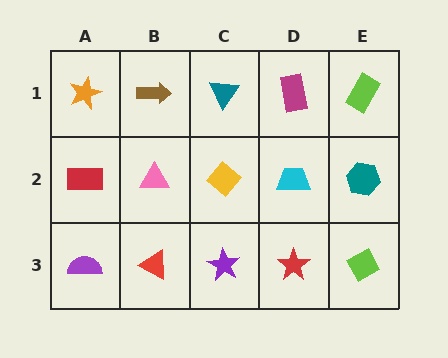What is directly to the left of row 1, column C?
A brown arrow.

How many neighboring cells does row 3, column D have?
3.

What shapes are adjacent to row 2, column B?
A brown arrow (row 1, column B), a red triangle (row 3, column B), a red rectangle (row 2, column A), a yellow diamond (row 2, column C).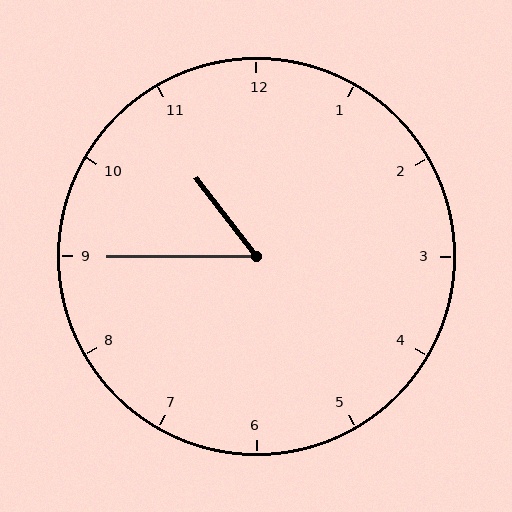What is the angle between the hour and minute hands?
Approximately 52 degrees.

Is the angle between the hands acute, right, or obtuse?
It is acute.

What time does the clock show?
10:45.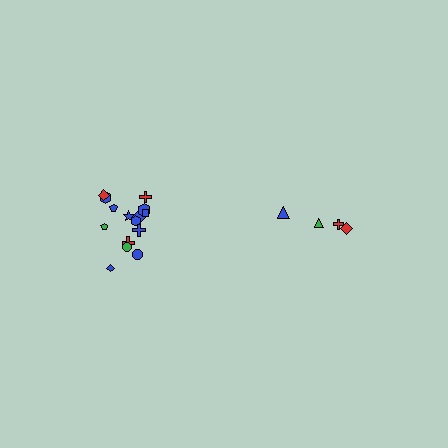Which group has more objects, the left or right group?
The left group.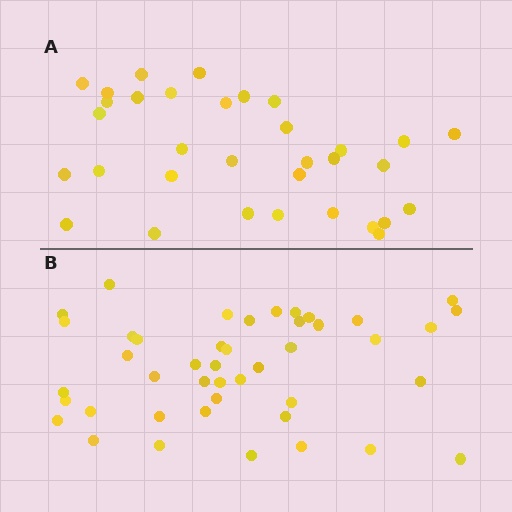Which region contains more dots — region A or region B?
Region B (the bottom region) has more dots.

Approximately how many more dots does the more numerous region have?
Region B has roughly 12 or so more dots than region A.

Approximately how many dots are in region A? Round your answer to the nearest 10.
About 30 dots. (The exact count is 33, which rounds to 30.)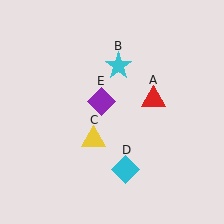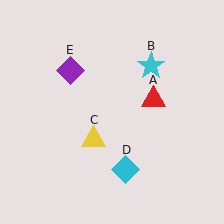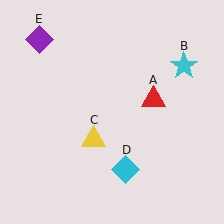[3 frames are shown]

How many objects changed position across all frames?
2 objects changed position: cyan star (object B), purple diamond (object E).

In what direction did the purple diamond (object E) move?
The purple diamond (object E) moved up and to the left.